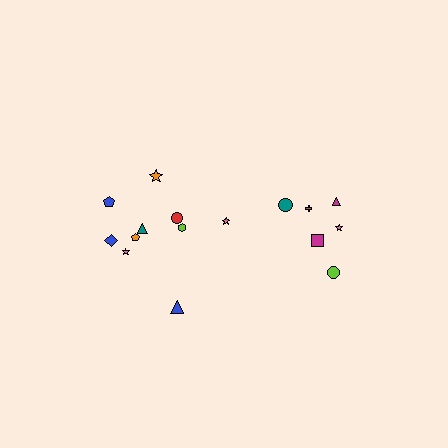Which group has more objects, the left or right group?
The left group.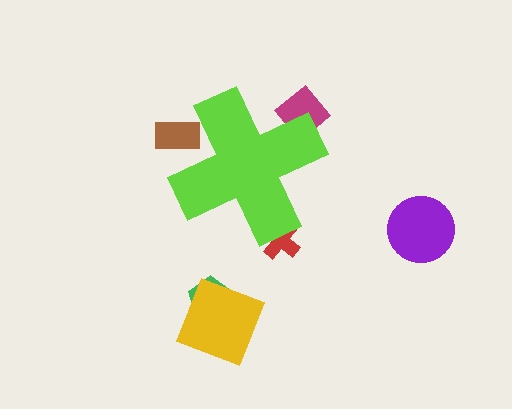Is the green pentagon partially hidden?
No, the green pentagon is fully visible.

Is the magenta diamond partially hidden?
Yes, the magenta diamond is partially hidden behind the lime cross.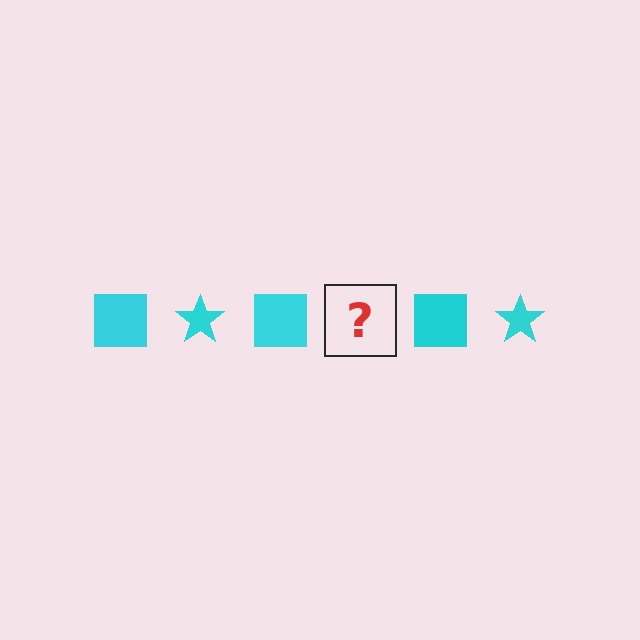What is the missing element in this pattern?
The missing element is a cyan star.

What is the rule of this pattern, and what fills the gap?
The rule is that the pattern cycles through square, star shapes in cyan. The gap should be filled with a cyan star.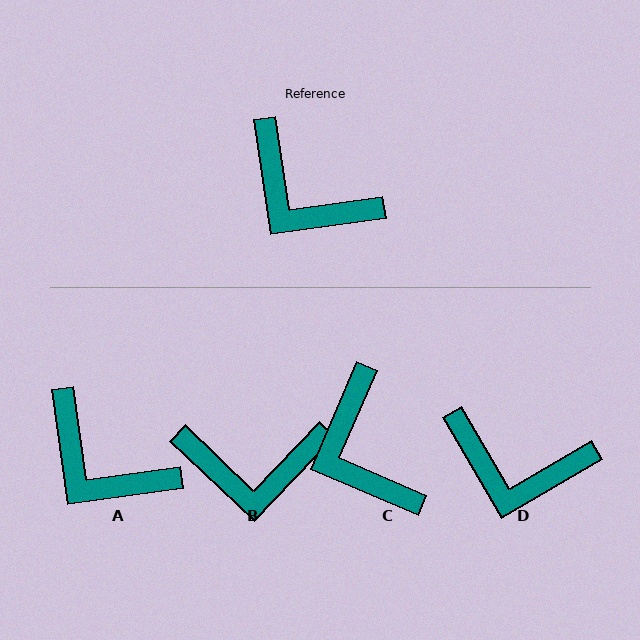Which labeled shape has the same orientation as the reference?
A.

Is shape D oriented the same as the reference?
No, it is off by about 22 degrees.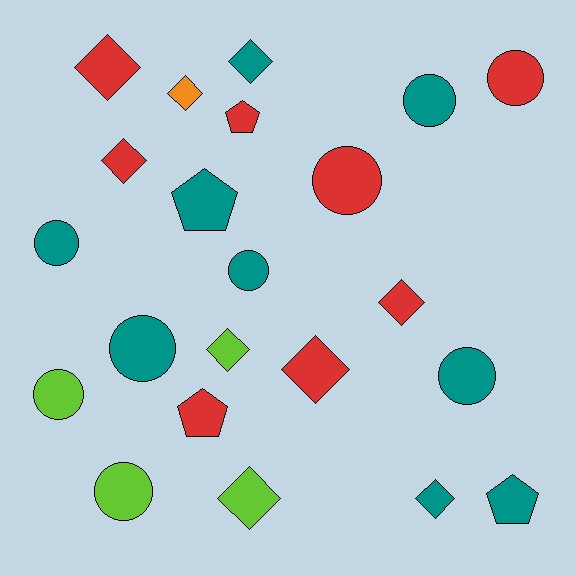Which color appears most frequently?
Teal, with 9 objects.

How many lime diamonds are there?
There are 2 lime diamonds.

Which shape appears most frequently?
Diamond, with 9 objects.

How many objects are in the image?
There are 22 objects.